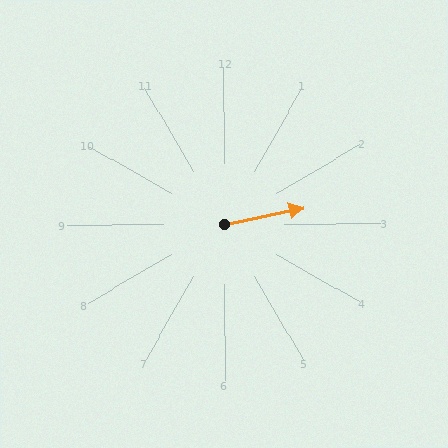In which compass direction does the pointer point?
East.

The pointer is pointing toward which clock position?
Roughly 3 o'clock.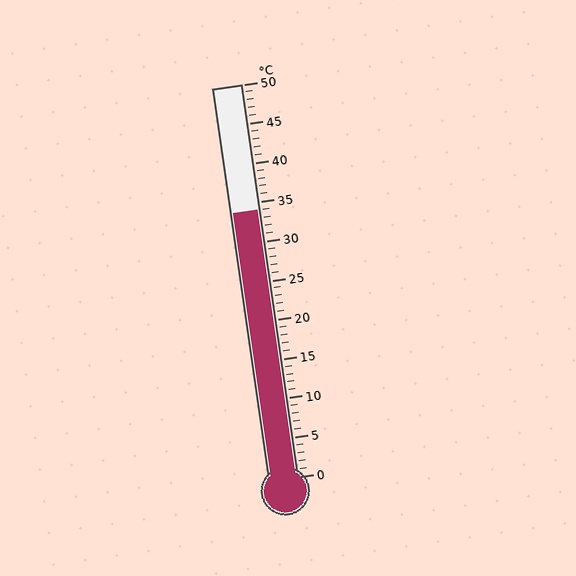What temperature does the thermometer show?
The thermometer shows approximately 34°C.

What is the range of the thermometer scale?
The thermometer scale ranges from 0°C to 50°C.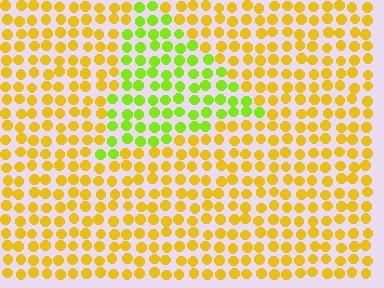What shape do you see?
I see a triangle.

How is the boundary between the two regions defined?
The boundary is defined purely by a slight shift in hue (about 43 degrees). Spacing, size, and orientation are identical on both sides.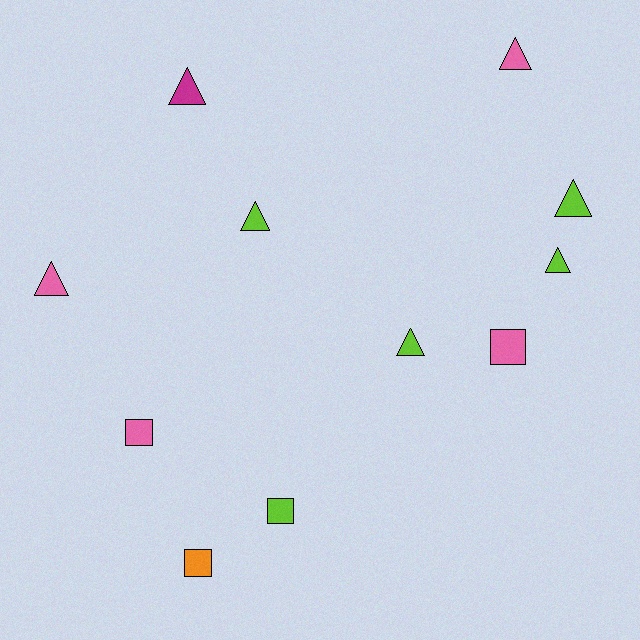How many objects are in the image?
There are 11 objects.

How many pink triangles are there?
There are 2 pink triangles.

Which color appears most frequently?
Lime, with 5 objects.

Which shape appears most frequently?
Triangle, with 7 objects.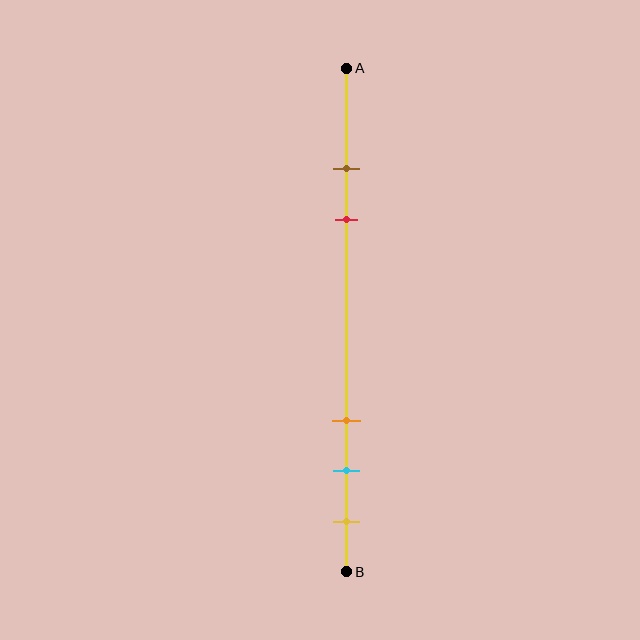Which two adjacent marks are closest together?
The brown and red marks are the closest adjacent pair.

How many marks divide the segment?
There are 5 marks dividing the segment.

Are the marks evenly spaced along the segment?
No, the marks are not evenly spaced.